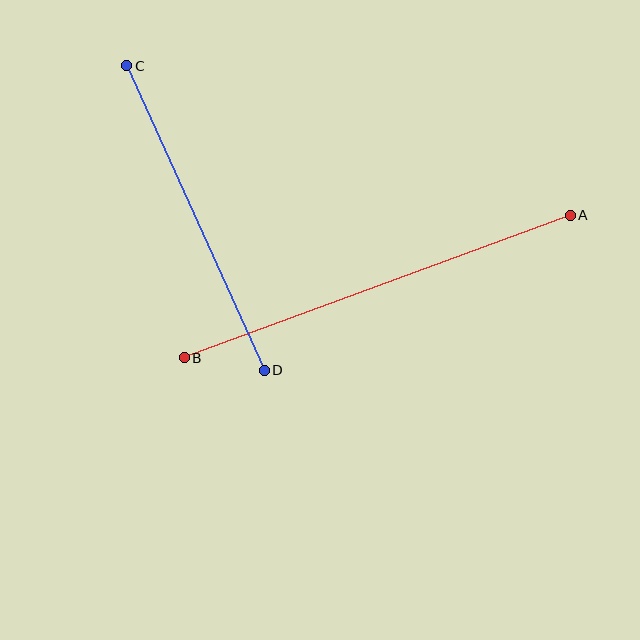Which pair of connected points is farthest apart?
Points A and B are farthest apart.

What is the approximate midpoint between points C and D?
The midpoint is at approximately (195, 218) pixels.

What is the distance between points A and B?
The distance is approximately 411 pixels.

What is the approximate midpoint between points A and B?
The midpoint is at approximately (377, 286) pixels.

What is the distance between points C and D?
The distance is approximately 334 pixels.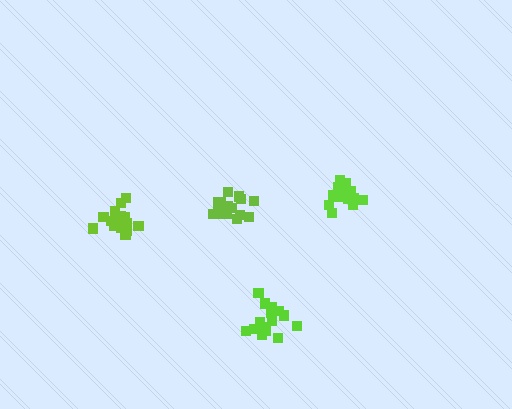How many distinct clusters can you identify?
There are 4 distinct clusters.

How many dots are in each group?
Group 1: 19 dots, Group 2: 17 dots, Group 3: 18 dots, Group 4: 16 dots (70 total).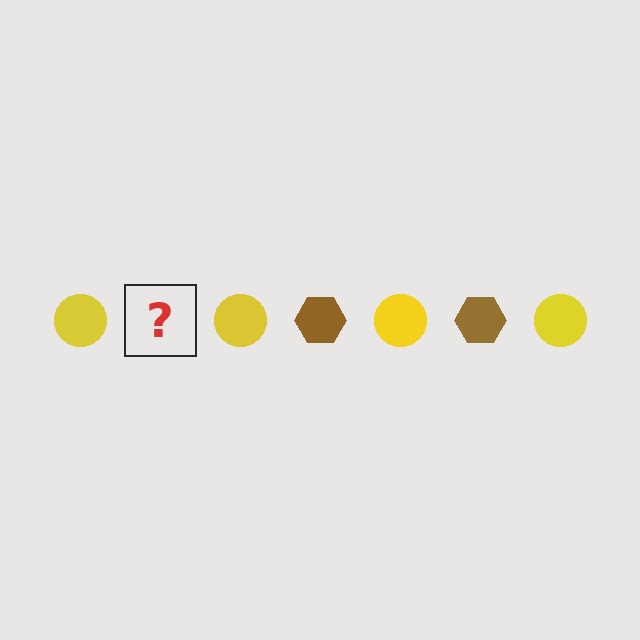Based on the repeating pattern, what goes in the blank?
The blank should be a brown hexagon.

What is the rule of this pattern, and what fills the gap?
The rule is that the pattern alternates between yellow circle and brown hexagon. The gap should be filled with a brown hexagon.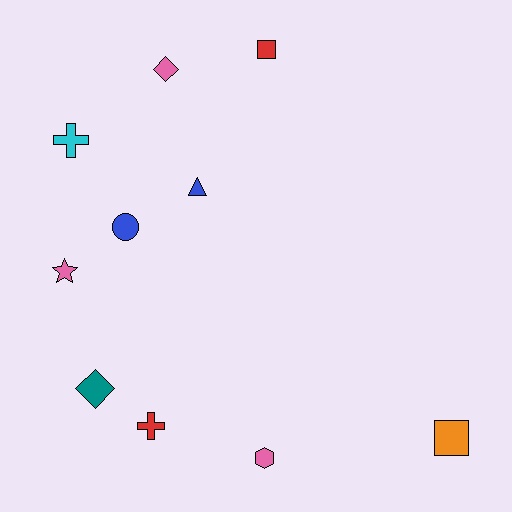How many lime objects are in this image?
There are no lime objects.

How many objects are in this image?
There are 10 objects.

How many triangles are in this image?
There is 1 triangle.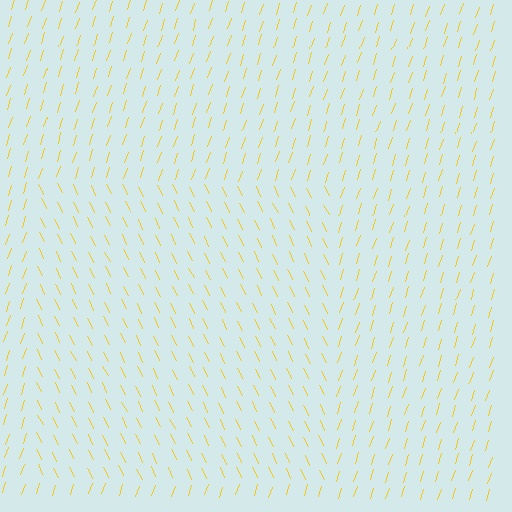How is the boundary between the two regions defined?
The boundary is defined purely by a change in line orientation (approximately 45 degrees difference). All lines are the same color and thickness.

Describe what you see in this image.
The image is filled with small yellow line segments. A rectangle region in the image has lines oriented differently from the surrounding lines, creating a visible texture boundary.